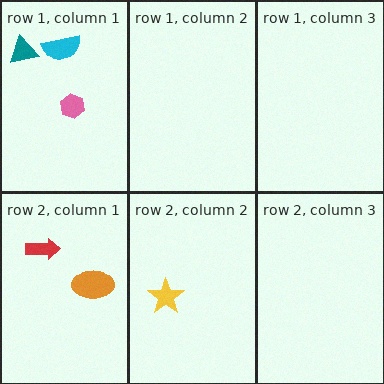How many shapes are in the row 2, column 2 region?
1.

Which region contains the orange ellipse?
The row 2, column 1 region.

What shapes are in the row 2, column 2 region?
The yellow star.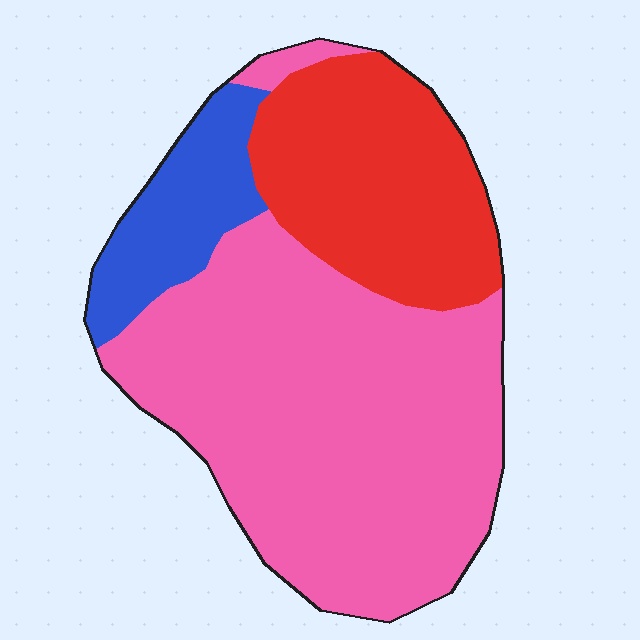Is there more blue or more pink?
Pink.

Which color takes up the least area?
Blue, at roughly 15%.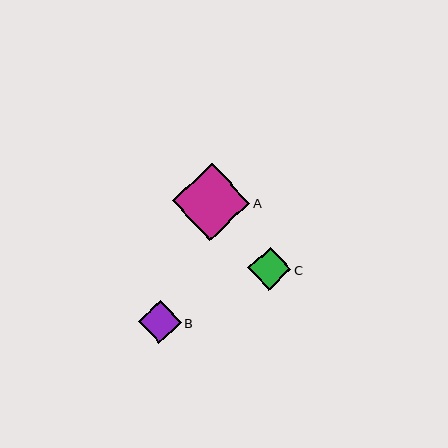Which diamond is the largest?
Diamond A is the largest with a size of approximately 78 pixels.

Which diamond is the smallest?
Diamond C is the smallest with a size of approximately 43 pixels.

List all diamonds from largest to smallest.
From largest to smallest: A, B, C.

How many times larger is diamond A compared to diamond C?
Diamond A is approximately 1.8 times the size of diamond C.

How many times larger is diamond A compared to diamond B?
Diamond A is approximately 1.8 times the size of diamond B.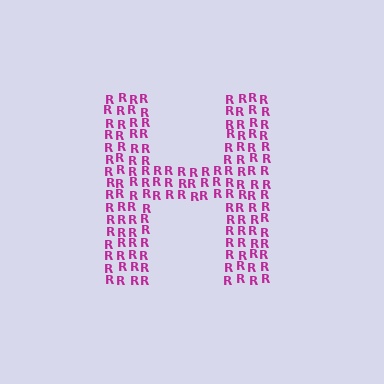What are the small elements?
The small elements are letter R's.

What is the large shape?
The large shape is the letter H.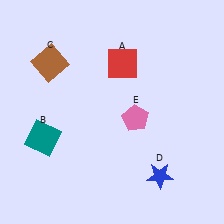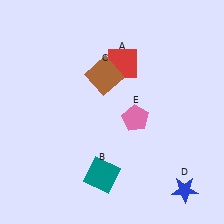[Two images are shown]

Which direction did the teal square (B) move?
The teal square (B) moved right.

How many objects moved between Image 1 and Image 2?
3 objects moved between the two images.